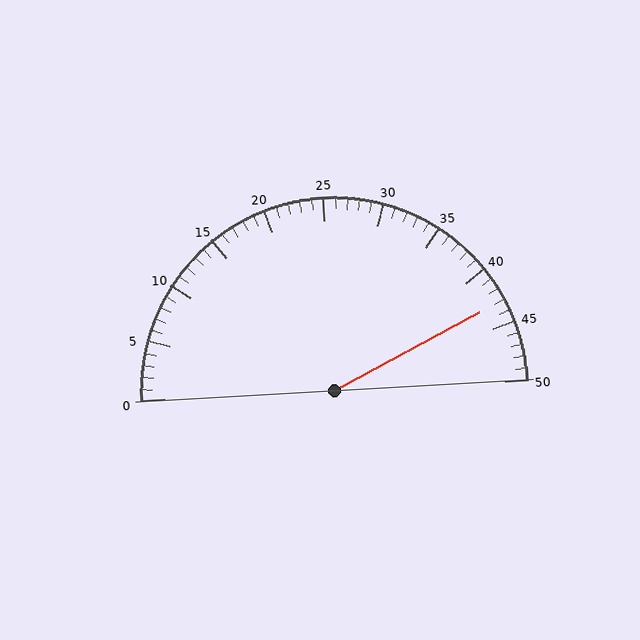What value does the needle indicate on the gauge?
The needle indicates approximately 43.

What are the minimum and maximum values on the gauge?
The gauge ranges from 0 to 50.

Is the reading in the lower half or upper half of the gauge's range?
The reading is in the upper half of the range (0 to 50).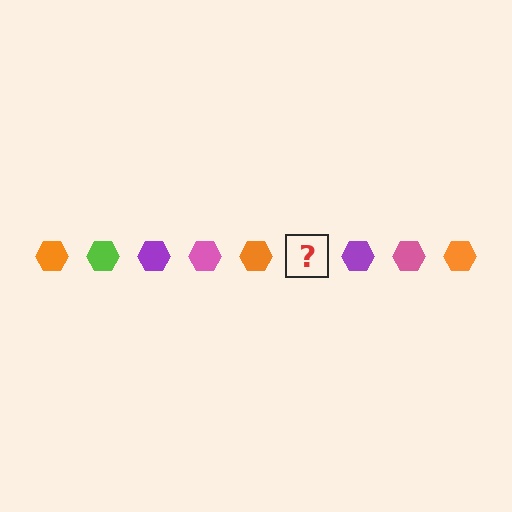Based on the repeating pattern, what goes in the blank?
The blank should be a lime hexagon.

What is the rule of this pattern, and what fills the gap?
The rule is that the pattern cycles through orange, lime, purple, pink hexagons. The gap should be filled with a lime hexagon.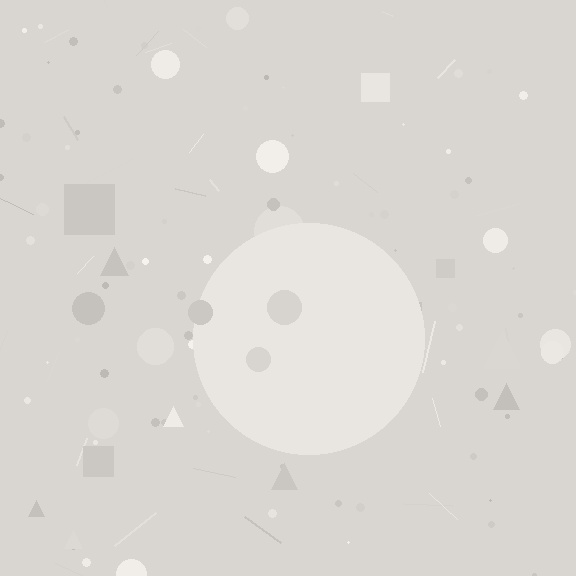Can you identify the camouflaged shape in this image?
The camouflaged shape is a circle.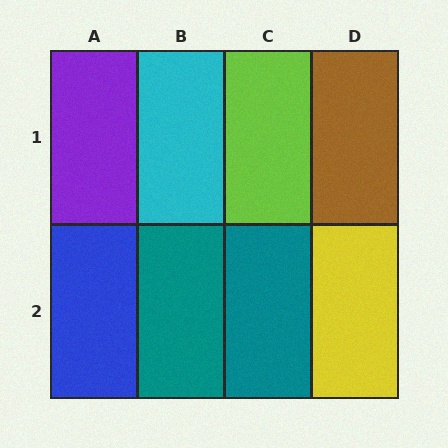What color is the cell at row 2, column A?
Blue.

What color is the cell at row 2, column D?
Yellow.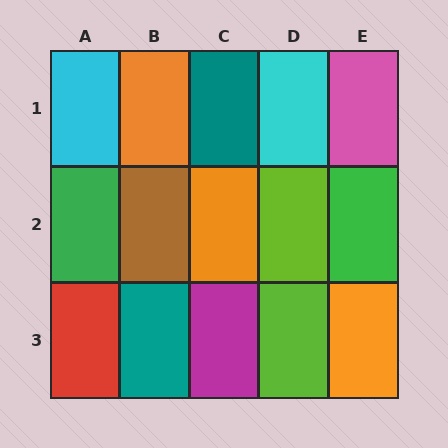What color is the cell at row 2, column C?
Orange.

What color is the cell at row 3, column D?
Lime.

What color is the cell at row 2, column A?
Green.